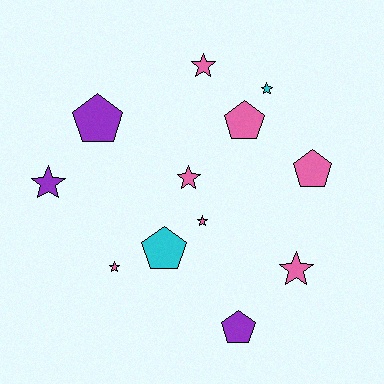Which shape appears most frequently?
Star, with 7 objects.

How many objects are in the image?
There are 12 objects.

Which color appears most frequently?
Pink, with 7 objects.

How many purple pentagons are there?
There are 2 purple pentagons.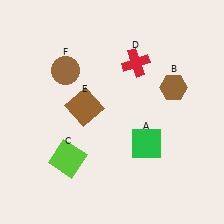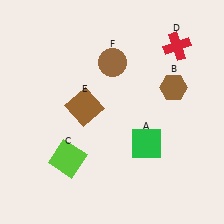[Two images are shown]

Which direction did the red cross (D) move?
The red cross (D) moved right.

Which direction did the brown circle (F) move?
The brown circle (F) moved right.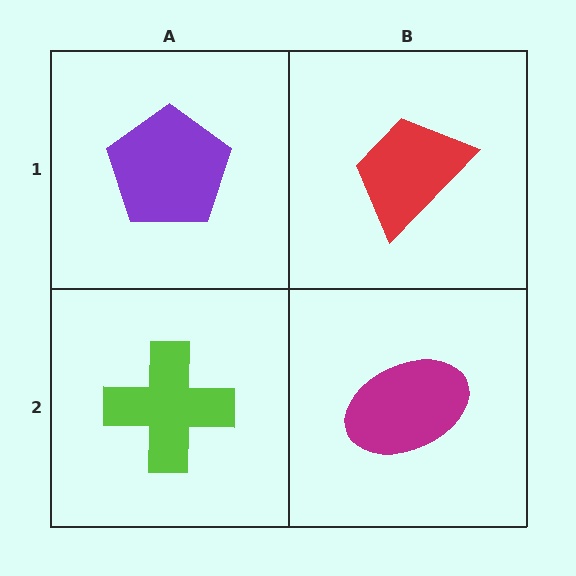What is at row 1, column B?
A red trapezoid.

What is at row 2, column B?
A magenta ellipse.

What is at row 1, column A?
A purple pentagon.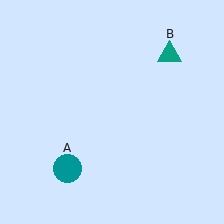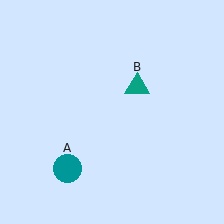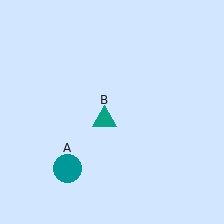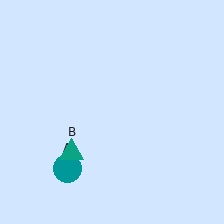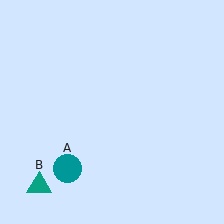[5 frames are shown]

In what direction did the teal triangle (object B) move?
The teal triangle (object B) moved down and to the left.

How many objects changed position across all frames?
1 object changed position: teal triangle (object B).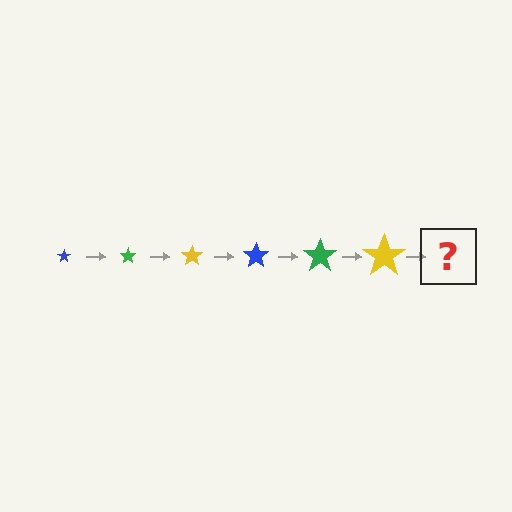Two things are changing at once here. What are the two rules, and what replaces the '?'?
The two rules are that the star grows larger each step and the color cycles through blue, green, and yellow. The '?' should be a blue star, larger than the previous one.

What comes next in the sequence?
The next element should be a blue star, larger than the previous one.